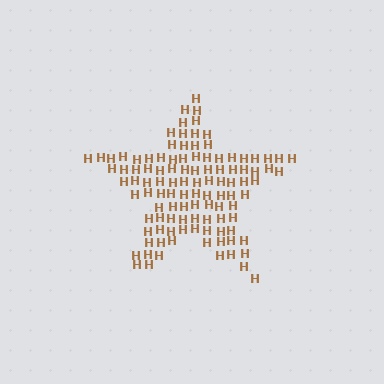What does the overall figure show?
The overall figure shows a star.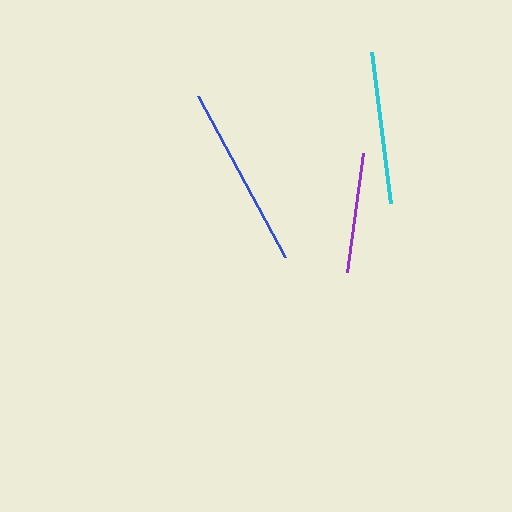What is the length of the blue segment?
The blue segment is approximately 183 pixels long.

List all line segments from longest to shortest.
From longest to shortest: blue, cyan, purple.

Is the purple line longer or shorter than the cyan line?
The cyan line is longer than the purple line.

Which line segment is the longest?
The blue line is the longest at approximately 183 pixels.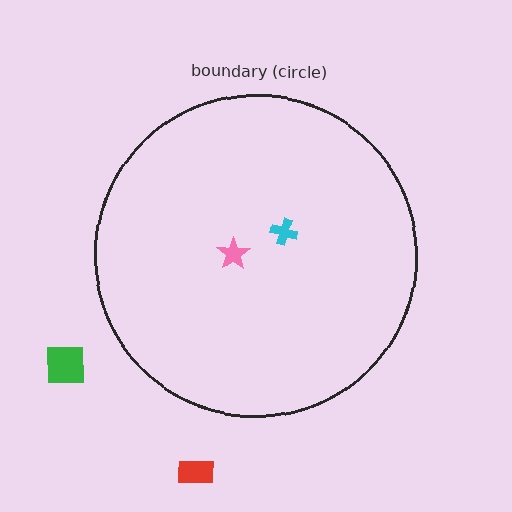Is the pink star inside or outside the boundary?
Inside.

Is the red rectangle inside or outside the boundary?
Outside.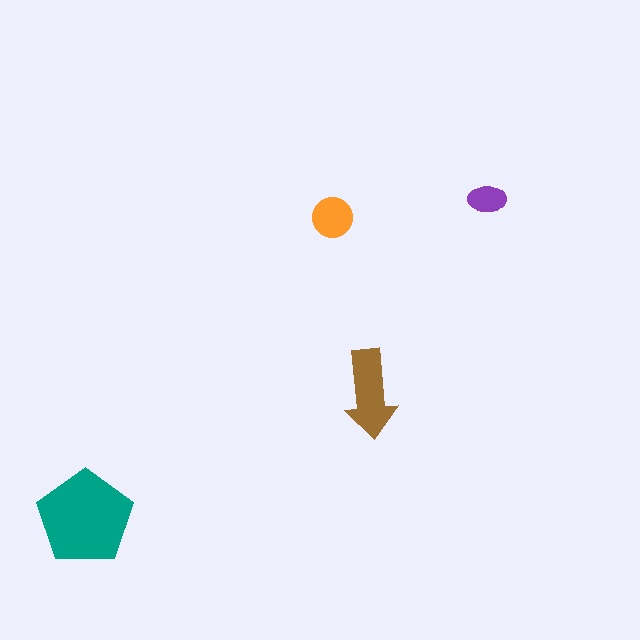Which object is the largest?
The teal pentagon.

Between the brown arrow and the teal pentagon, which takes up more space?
The teal pentagon.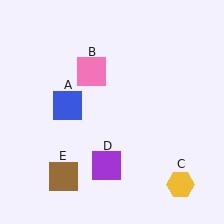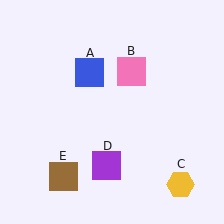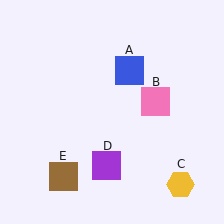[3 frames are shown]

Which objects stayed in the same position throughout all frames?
Yellow hexagon (object C) and purple square (object D) and brown square (object E) remained stationary.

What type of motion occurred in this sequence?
The blue square (object A), pink square (object B) rotated clockwise around the center of the scene.